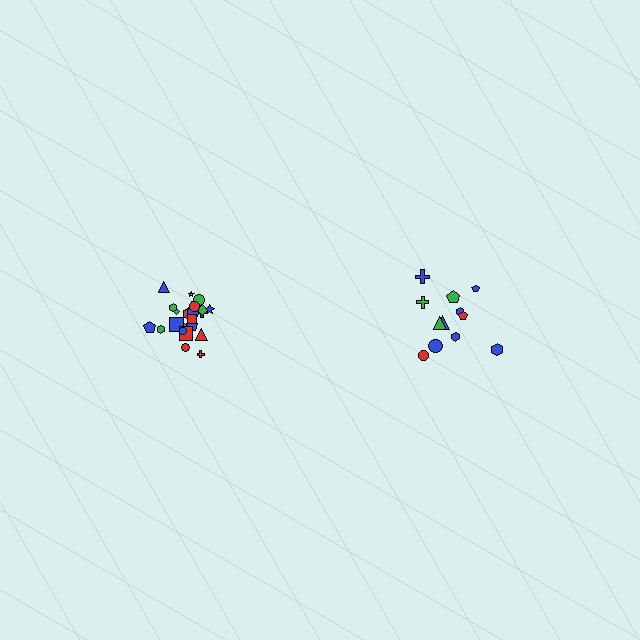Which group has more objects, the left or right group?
The left group.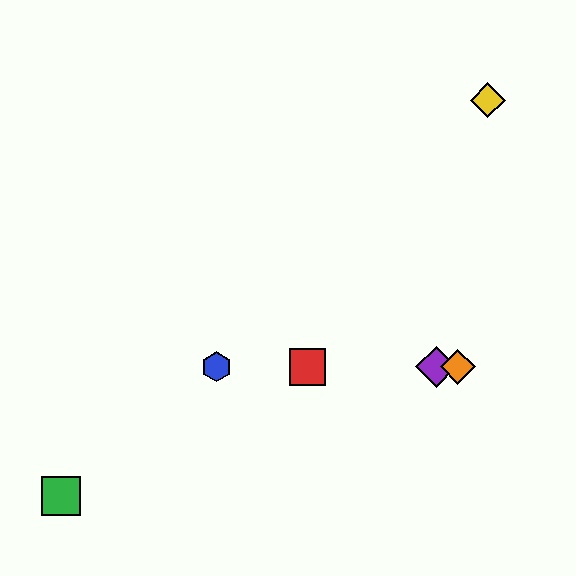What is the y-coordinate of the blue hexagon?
The blue hexagon is at y≈367.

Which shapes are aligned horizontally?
The red square, the blue hexagon, the purple diamond, the orange diamond are aligned horizontally.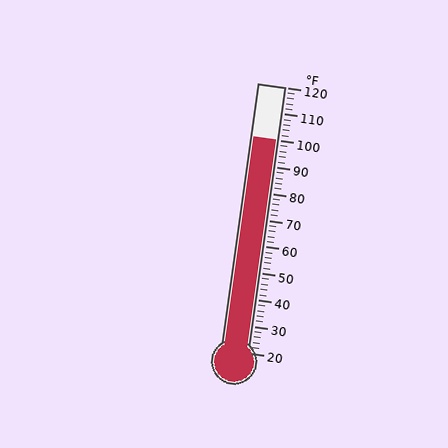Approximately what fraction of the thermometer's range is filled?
The thermometer is filled to approximately 80% of its range.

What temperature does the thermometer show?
The thermometer shows approximately 100°F.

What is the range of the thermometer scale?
The thermometer scale ranges from 20°F to 120°F.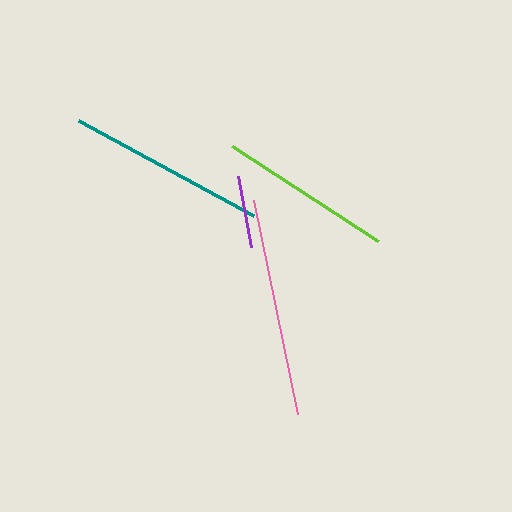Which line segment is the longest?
The pink line is the longest at approximately 219 pixels.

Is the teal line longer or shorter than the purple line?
The teal line is longer than the purple line.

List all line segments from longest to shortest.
From longest to shortest: pink, teal, lime, purple.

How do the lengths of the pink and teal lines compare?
The pink and teal lines are approximately the same length.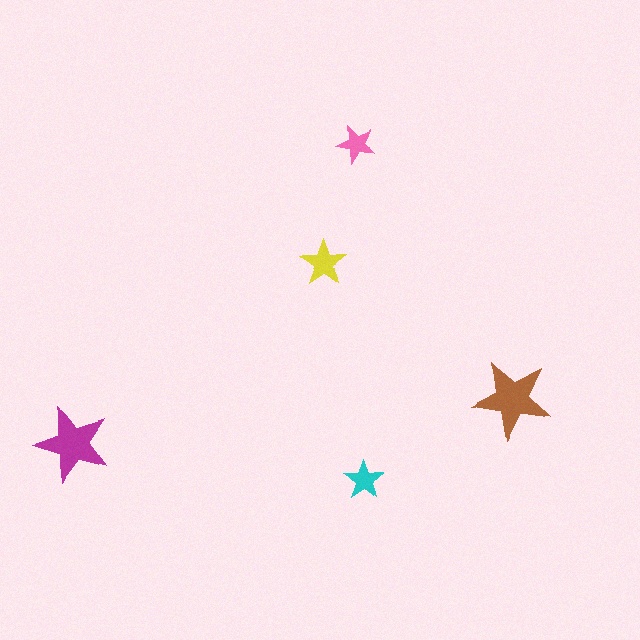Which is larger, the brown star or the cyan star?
The brown one.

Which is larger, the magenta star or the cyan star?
The magenta one.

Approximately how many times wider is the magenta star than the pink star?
About 2 times wider.